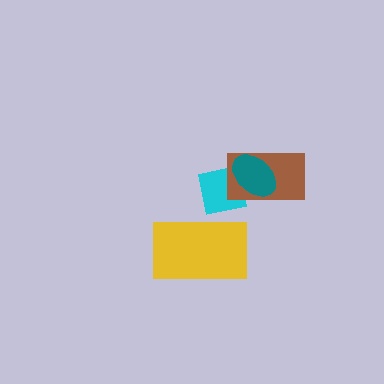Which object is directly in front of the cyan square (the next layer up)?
The yellow rectangle is directly in front of the cyan square.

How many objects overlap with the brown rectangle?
2 objects overlap with the brown rectangle.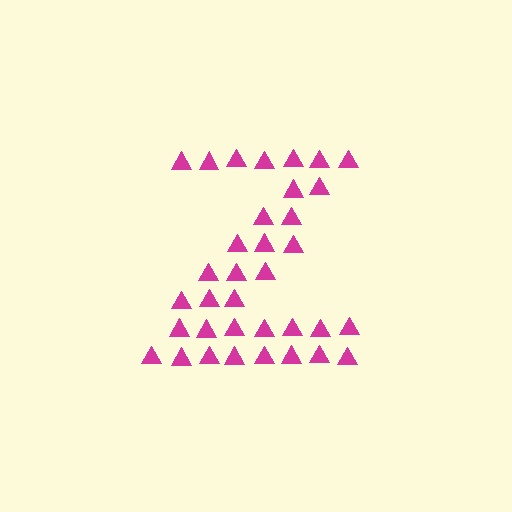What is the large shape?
The large shape is the letter Z.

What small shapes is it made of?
It is made of small triangles.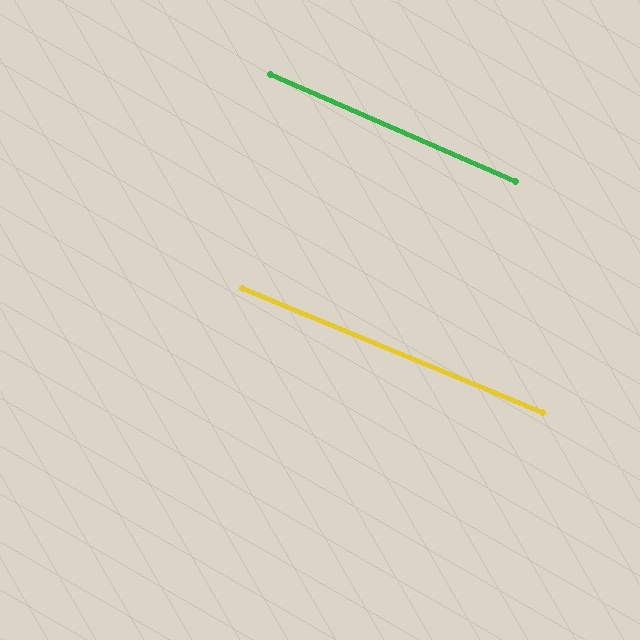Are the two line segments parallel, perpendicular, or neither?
Parallel — their directions differ by only 1.1°.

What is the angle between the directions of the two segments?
Approximately 1 degree.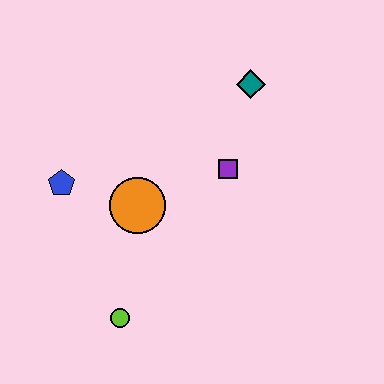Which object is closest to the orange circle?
The blue pentagon is closest to the orange circle.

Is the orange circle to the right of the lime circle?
Yes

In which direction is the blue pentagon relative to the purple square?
The blue pentagon is to the left of the purple square.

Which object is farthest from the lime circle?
The teal diamond is farthest from the lime circle.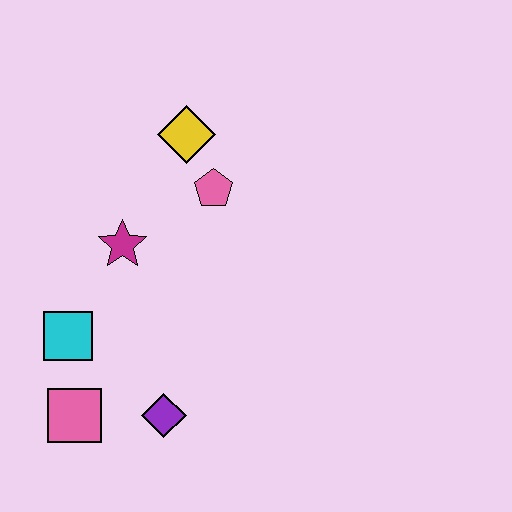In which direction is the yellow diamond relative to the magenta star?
The yellow diamond is above the magenta star.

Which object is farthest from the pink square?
The yellow diamond is farthest from the pink square.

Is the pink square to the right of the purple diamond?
No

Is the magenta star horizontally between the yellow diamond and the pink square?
Yes